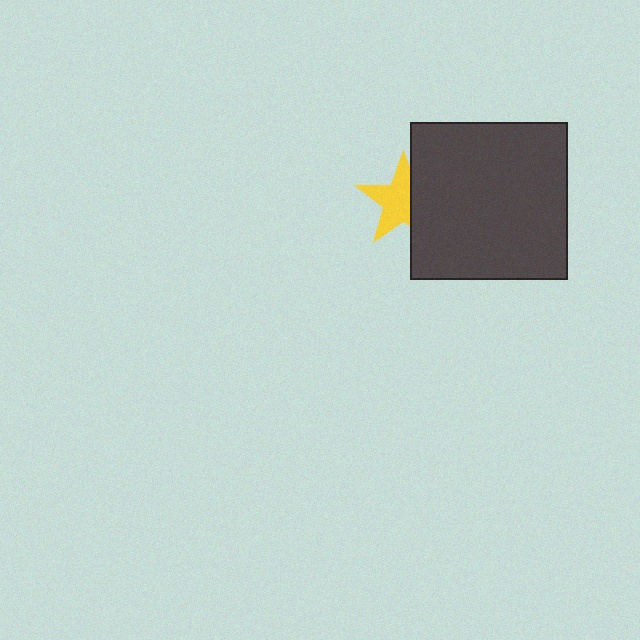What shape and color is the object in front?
The object in front is a dark gray square.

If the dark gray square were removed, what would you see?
You would see the complete yellow star.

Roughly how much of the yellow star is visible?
About half of it is visible (roughly 63%).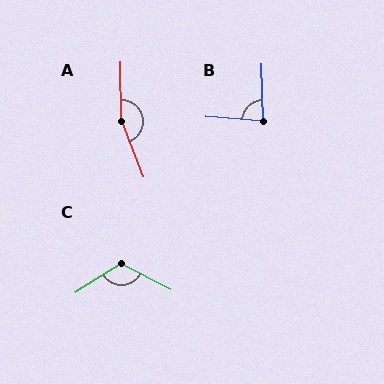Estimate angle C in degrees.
Approximately 120 degrees.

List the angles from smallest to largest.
B (84°), C (120°), A (159°).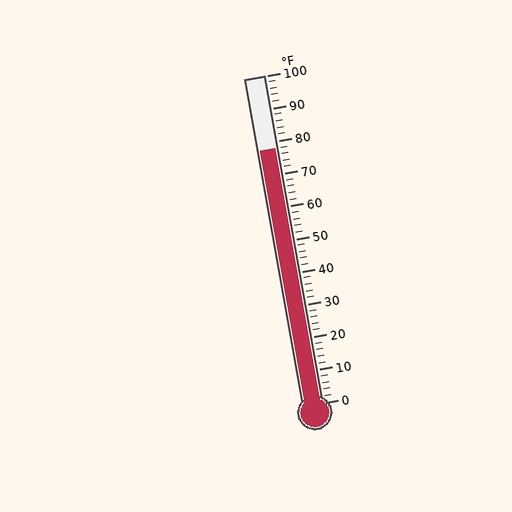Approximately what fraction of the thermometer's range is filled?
The thermometer is filled to approximately 80% of its range.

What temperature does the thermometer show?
The thermometer shows approximately 78°F.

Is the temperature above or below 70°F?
The temperature is above 70°F.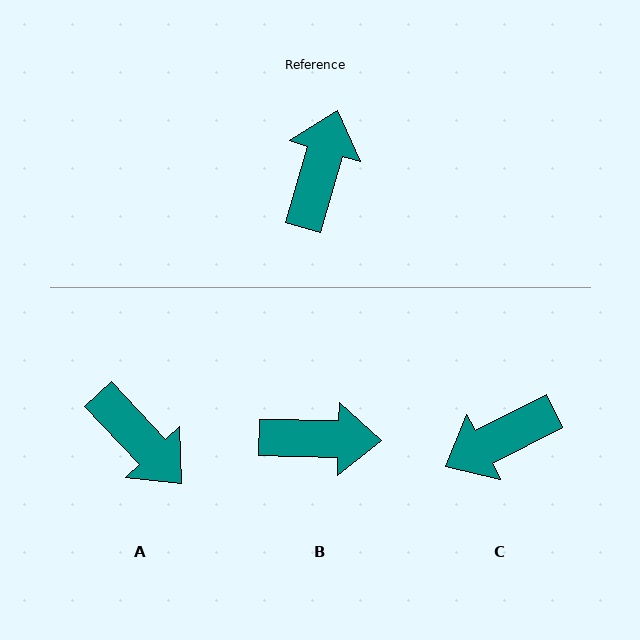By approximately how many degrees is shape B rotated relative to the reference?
Approximately 75 degrees clockwise.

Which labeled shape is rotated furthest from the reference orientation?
C, about 133 degrees away.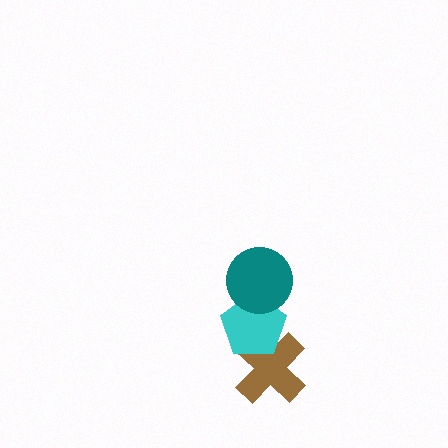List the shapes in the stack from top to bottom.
From top to bottom: the teal circle, the cyan pentagon, the brown cross.